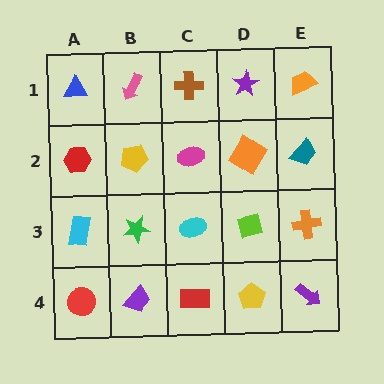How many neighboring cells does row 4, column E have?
2.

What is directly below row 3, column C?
A red rectangle.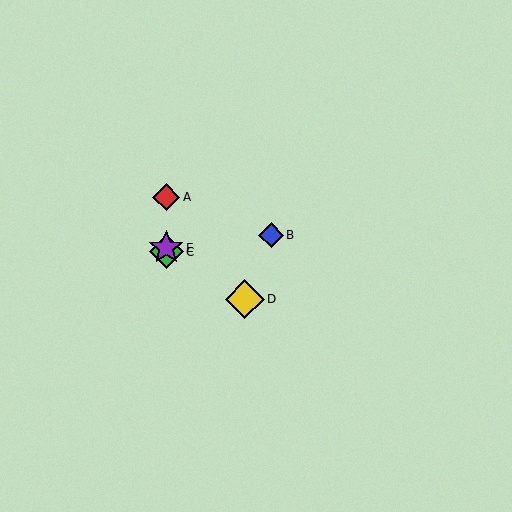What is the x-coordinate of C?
Object C is at x≈166.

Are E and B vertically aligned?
No, E is at x≈166 and B is at x≈271.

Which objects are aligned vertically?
Objects A, C, E are aligned vertically.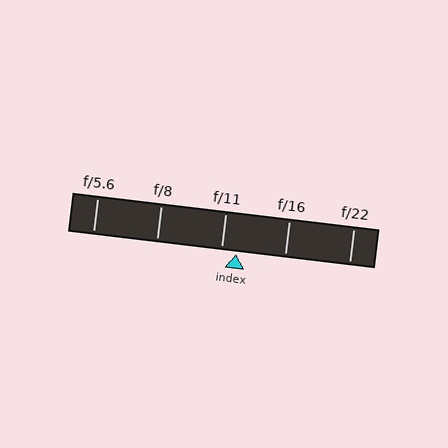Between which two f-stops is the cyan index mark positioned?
The index mark is between f/11 and f/16.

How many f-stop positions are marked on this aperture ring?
There are 5 f-stop positions marked.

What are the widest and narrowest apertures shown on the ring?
The widest aperture shown is f/5.6 and the narrowest is f/22.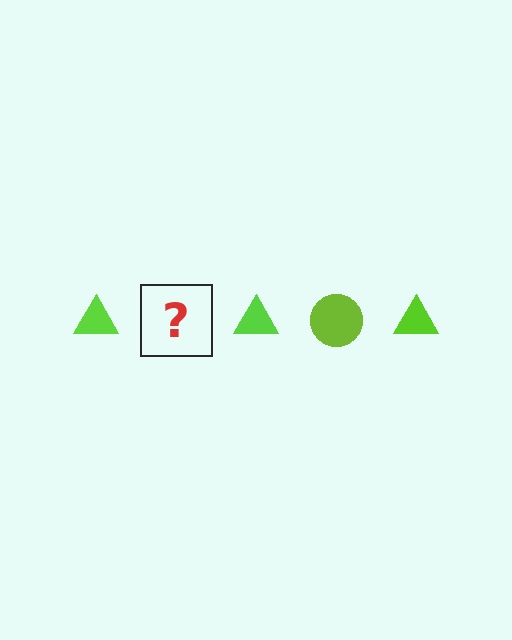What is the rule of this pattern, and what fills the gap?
The rule is that the pattern cycles through triangle, circle shapes in lime. The gap should be filled with a lime circle.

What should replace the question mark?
The question mark should be replaced with a lime circle.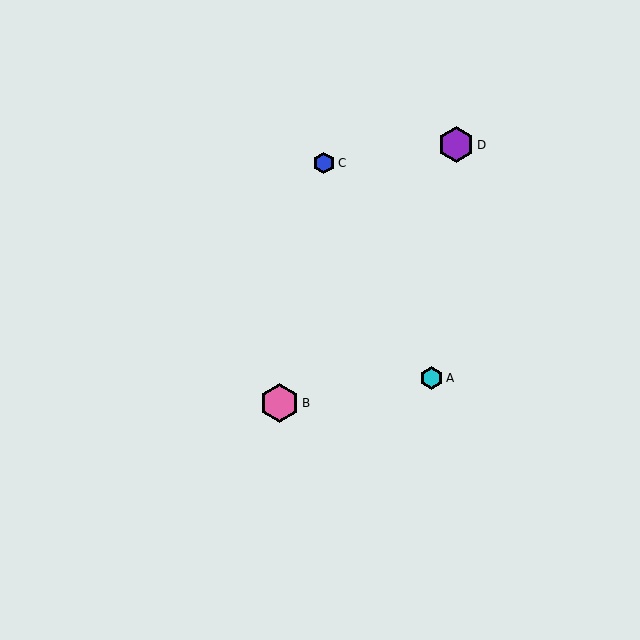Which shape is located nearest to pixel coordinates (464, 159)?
The purple hexagon (labeled D) at (456, 145) is nearest to that location.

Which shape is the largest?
The pink hexagon (labeled B) is the largest.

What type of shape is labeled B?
Shape B is a pink hexagon.